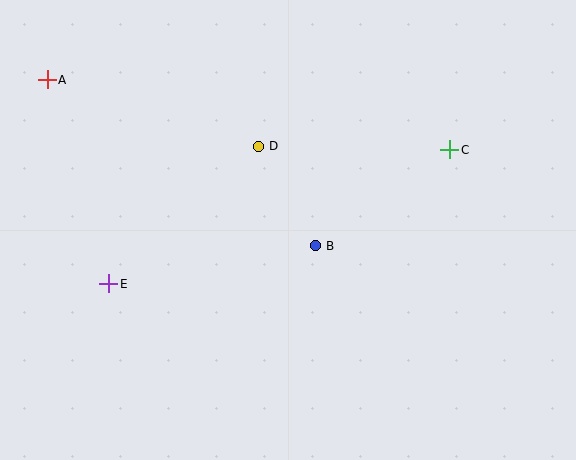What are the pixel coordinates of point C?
Point C is at (450, 150).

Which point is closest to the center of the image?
Point B at (315, 246) is closest to the center.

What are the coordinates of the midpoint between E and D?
The midpoint between E and D is at (183, 215).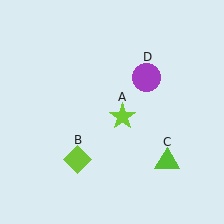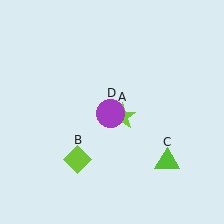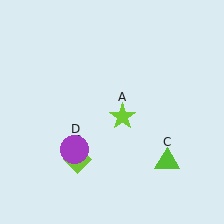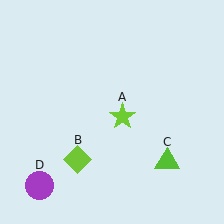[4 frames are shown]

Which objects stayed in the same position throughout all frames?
Lime star (object A) and lime diamond (object B) and lime triangle (object C) remained stationary.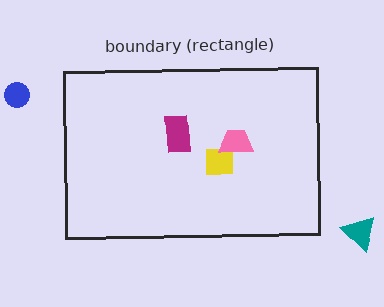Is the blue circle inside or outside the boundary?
Outside.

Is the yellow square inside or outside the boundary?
Inside.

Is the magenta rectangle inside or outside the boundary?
Inside.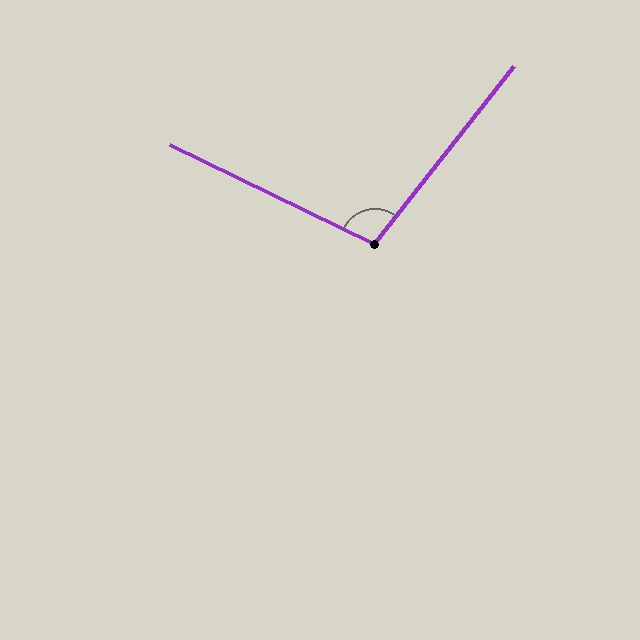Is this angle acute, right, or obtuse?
It is obtuse.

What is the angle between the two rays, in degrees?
Approximately 102 degrees.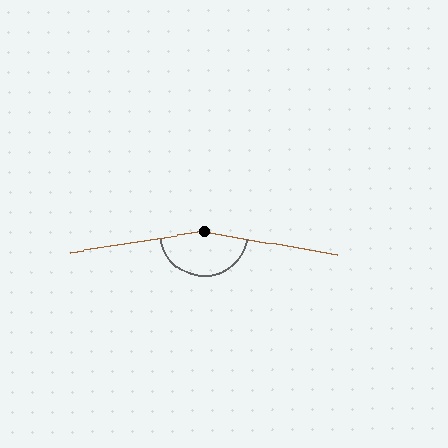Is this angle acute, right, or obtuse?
It is obtuse.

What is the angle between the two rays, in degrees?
Approximately 161 degrees.